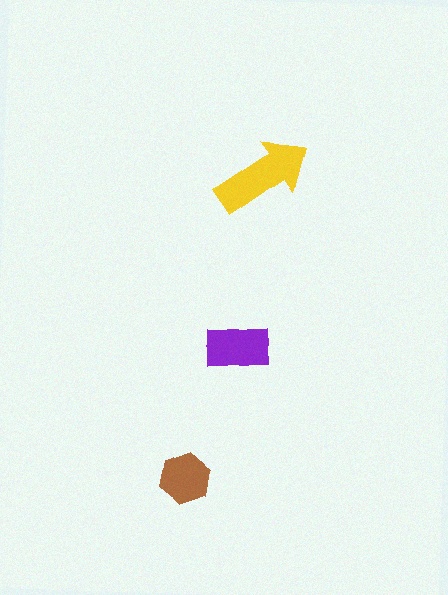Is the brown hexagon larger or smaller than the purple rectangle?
Smaller.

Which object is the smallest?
The brown hexagon.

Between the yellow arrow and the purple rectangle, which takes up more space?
The yellow arrow.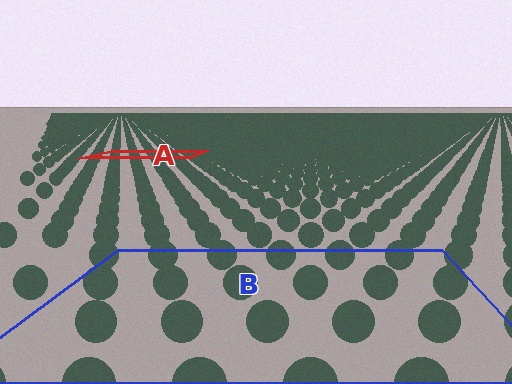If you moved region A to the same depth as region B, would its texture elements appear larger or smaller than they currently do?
They would appear larger. At a closer depth, the same texture elements are projected at a bigger on-screen size.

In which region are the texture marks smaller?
The texture marks are smaller in region A, because it is farther away.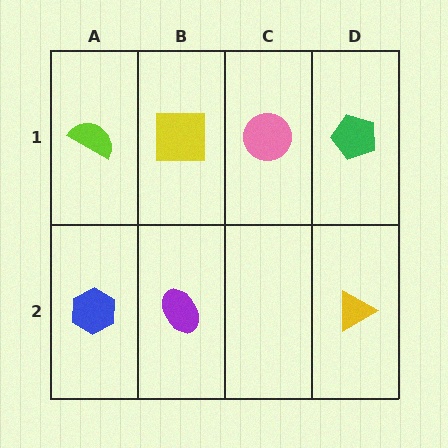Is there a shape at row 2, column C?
No, that cell is empty.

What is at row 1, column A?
A lime semicircle.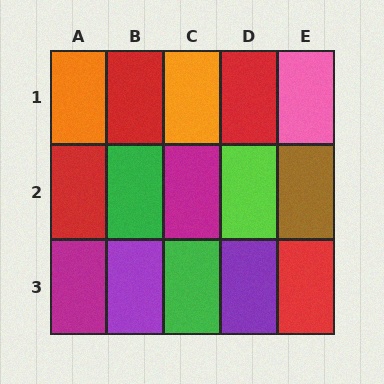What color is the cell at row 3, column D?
Purple.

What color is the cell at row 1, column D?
Red.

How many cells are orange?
2 cells are orange.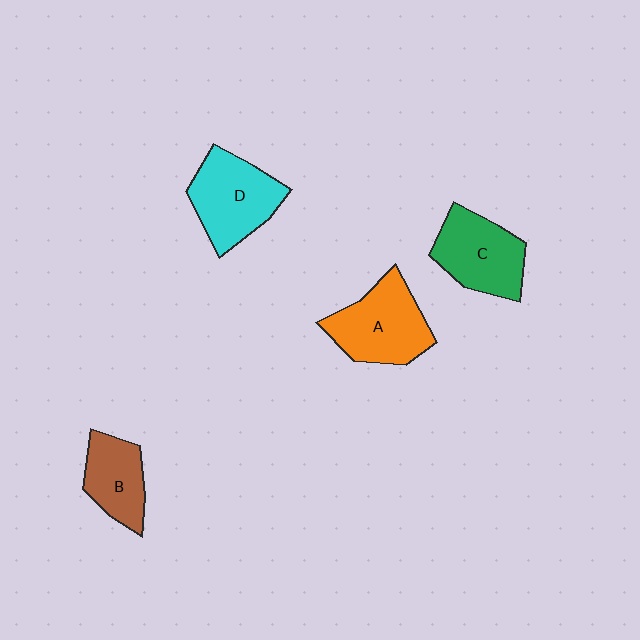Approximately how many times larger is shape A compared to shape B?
Approximately 1.4 times.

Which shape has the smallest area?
Shape B (brown).